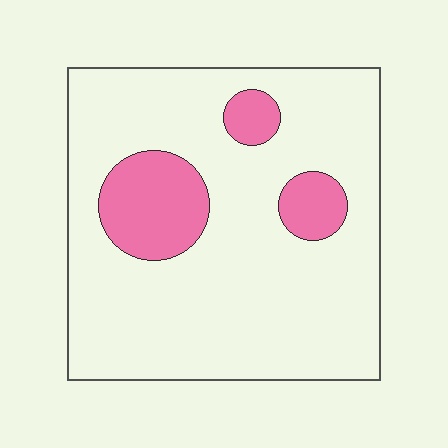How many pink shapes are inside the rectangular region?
3.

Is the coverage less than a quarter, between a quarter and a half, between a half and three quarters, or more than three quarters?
Less than a quarter.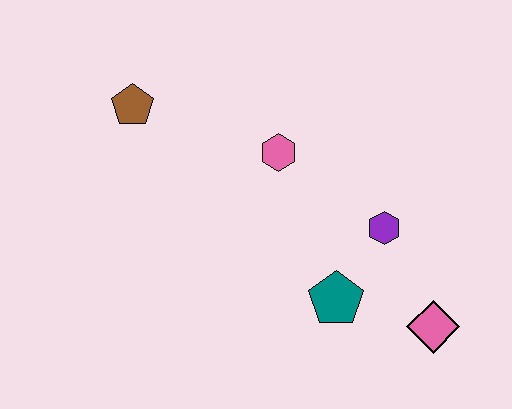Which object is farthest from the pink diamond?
The brown pentagon is farthest from the pink diamond.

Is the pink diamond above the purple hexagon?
No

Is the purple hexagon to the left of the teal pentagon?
No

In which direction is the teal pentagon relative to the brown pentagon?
The teal pentagon is to the right of the brown pentagon.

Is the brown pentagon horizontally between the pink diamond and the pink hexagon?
No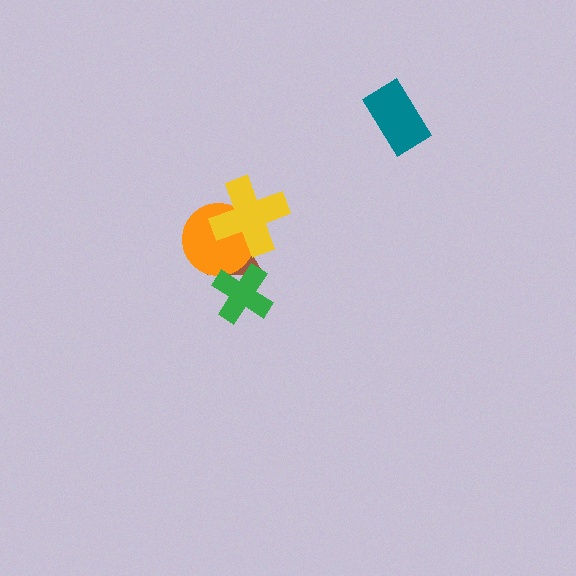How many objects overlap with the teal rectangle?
0 objects overlap with the teal rectangle.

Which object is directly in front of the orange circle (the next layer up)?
The green cross is directly in front of the orange circle.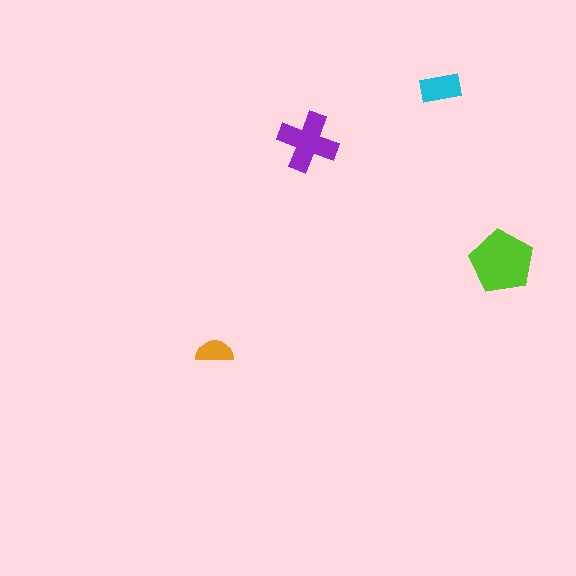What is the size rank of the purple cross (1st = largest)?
2nd.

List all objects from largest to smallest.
The lime pentagon, the purple cross, the cyan rectangle, the orange semicircle.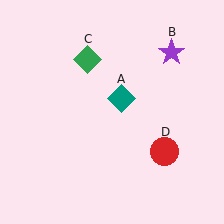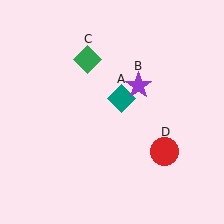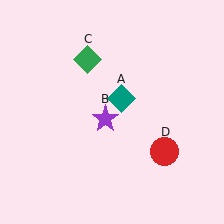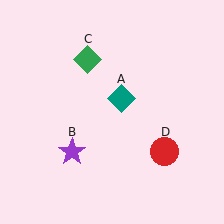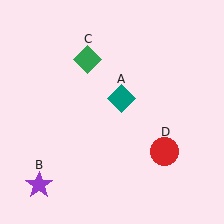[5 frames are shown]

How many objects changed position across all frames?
1 object changed position: purple star (object B).